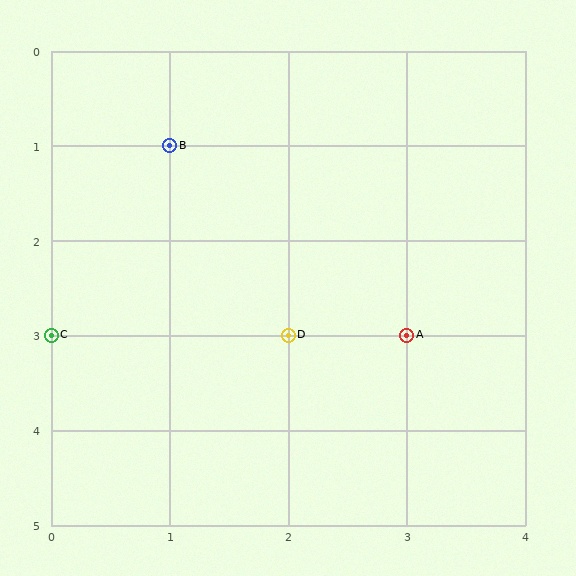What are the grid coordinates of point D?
Point D is at grid coordinates (2, 3).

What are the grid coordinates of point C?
Point C is at grid coordinates (0, 3).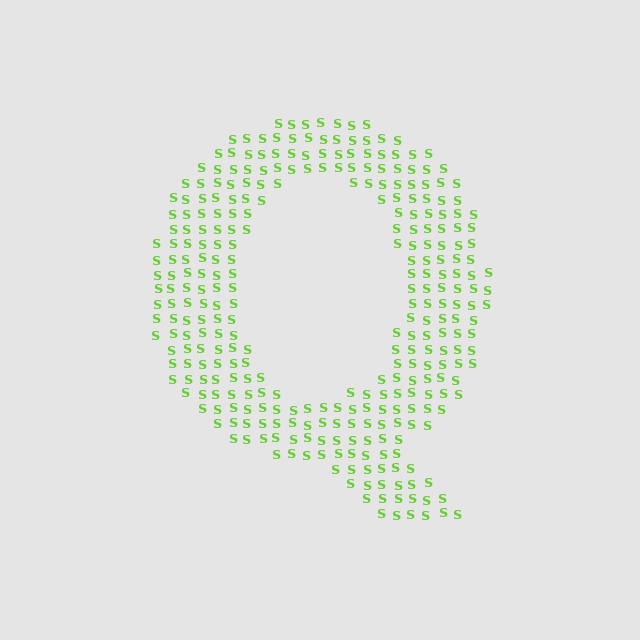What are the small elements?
The small elements are letter S's.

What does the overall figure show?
The overall figure shows the letter Q.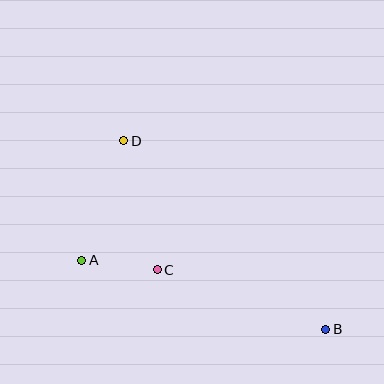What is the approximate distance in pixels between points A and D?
The distance between A and D is approximately 127 pixels.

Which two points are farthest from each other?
Points B and D are farthest from each other.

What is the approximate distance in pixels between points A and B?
The distance between A and B is approximately 254 pixels.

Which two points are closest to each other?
Points A and C are closest to each other.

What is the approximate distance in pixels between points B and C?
The distance between B and C is approximately 179 pixels.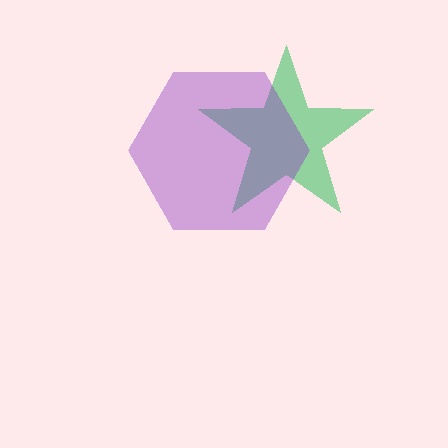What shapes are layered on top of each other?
The layered shapes are: a green star, a purple hexagon.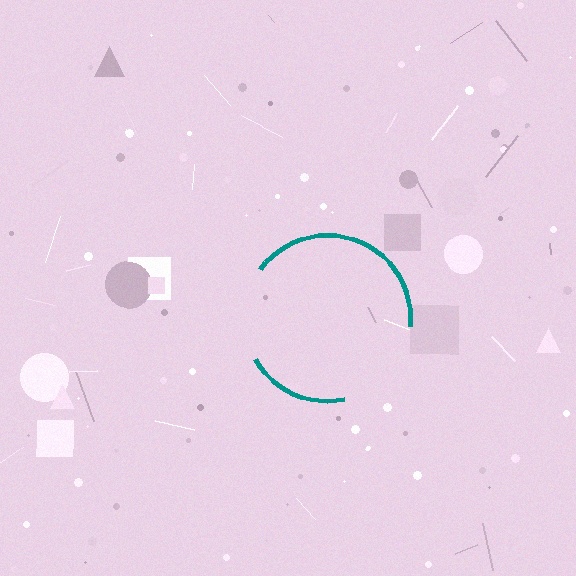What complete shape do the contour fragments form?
The contour fragments form a circle.